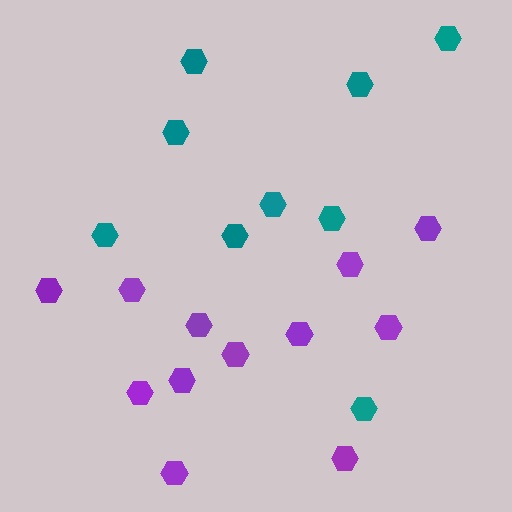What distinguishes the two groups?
There are 2 groups: one group of teal hexagons (9) and one group of purple hexagons (12).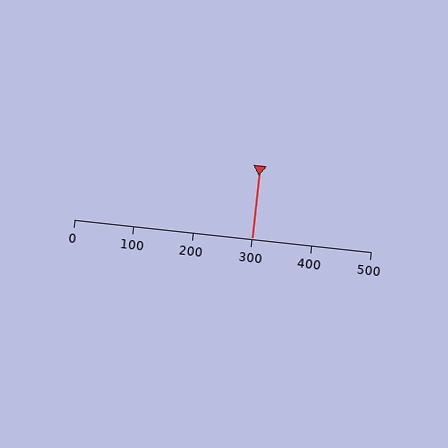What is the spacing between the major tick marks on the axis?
The major ticks are spaced 100 apart.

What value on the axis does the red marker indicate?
The marker indicates approximately 300.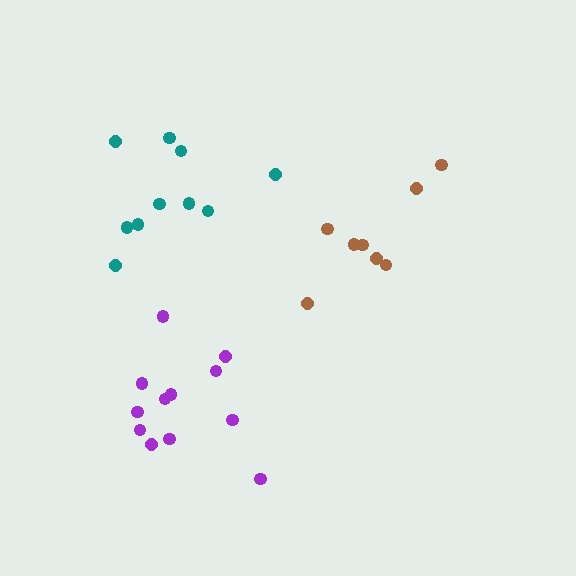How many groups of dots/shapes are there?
There are 3 groups.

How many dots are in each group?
Group 1: 8 dots, Group 2: 12 dots, Group 3: 10 dots (30 total).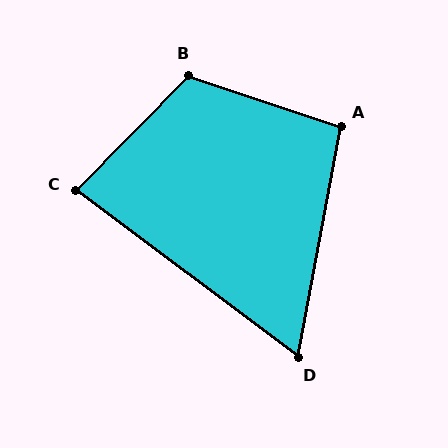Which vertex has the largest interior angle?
B, at approximately 116 degrees.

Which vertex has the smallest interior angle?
D, at approximately 64 degrees.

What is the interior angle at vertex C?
Approximately 82 degrees (acute).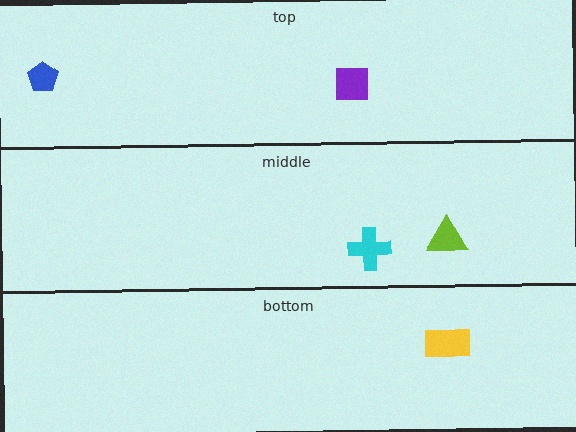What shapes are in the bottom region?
The yellow rectangle.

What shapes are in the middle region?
The lime triangle, the cyan cross.